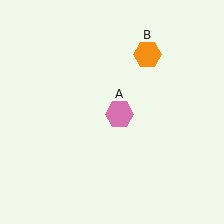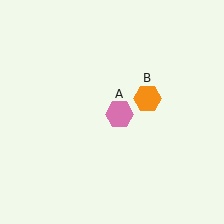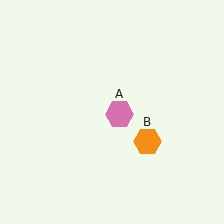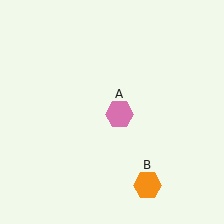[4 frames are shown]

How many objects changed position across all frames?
1 object changed position: orange hexagon (object B).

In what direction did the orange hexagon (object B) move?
The orange hexagon (object B) moved down.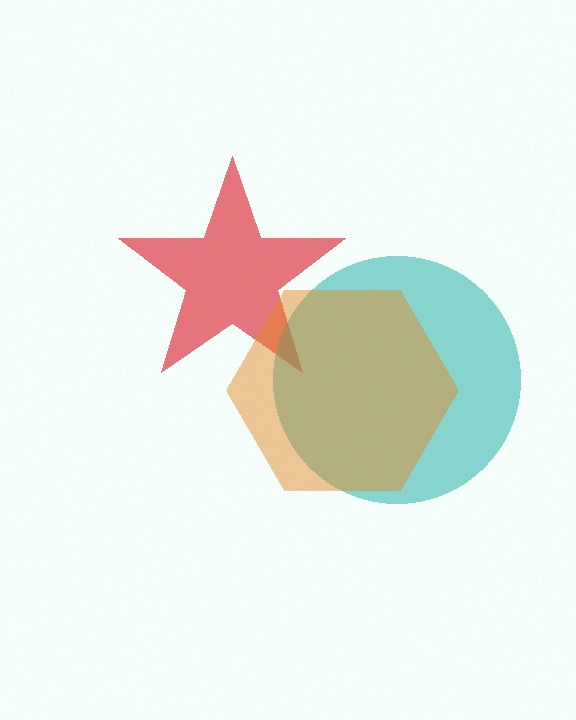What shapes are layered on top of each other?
The layered shapes are: a red star, a teal circle, an orange hexagon.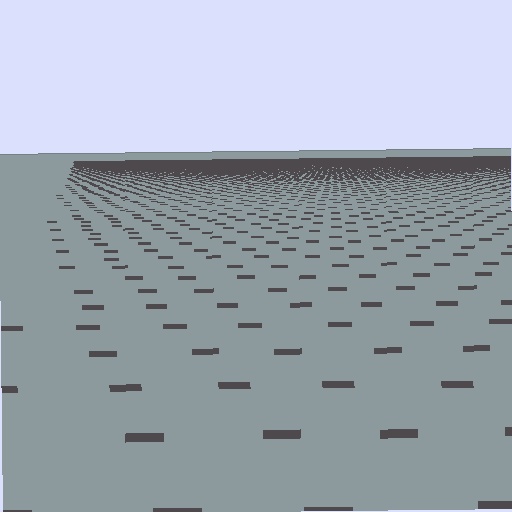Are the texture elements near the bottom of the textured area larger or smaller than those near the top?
Larger. Near the bottom, elements are closer to the viewer and appear at a bigger on-screen size.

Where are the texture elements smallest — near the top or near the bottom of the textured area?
Near the top.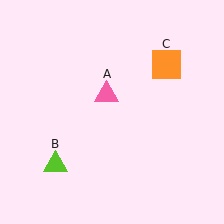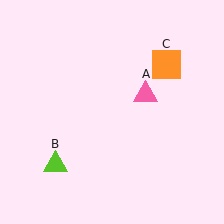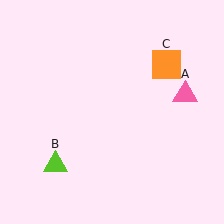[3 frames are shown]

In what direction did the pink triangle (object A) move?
The pink triangle (object A) moved right.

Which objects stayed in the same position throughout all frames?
Lime triangle (object B) and orange square (object C) remained stationary.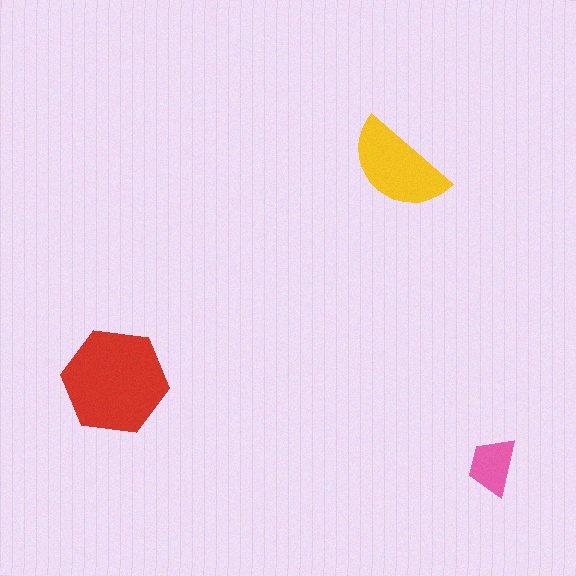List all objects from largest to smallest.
The red hexagon, the yellow semicircle, the pink trapezoid.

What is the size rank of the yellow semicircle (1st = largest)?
2nd.